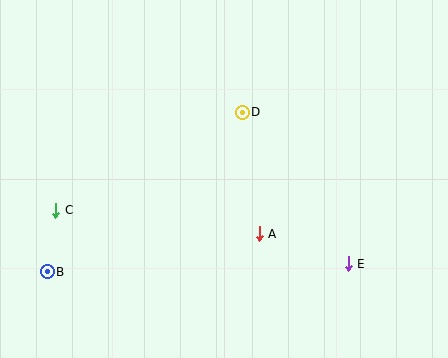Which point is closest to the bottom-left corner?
Point B is closest to the bottom-left corner.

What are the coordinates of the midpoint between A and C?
The midpoint between A and C is at (157, 222).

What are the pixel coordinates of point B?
Point B is at (47, 272).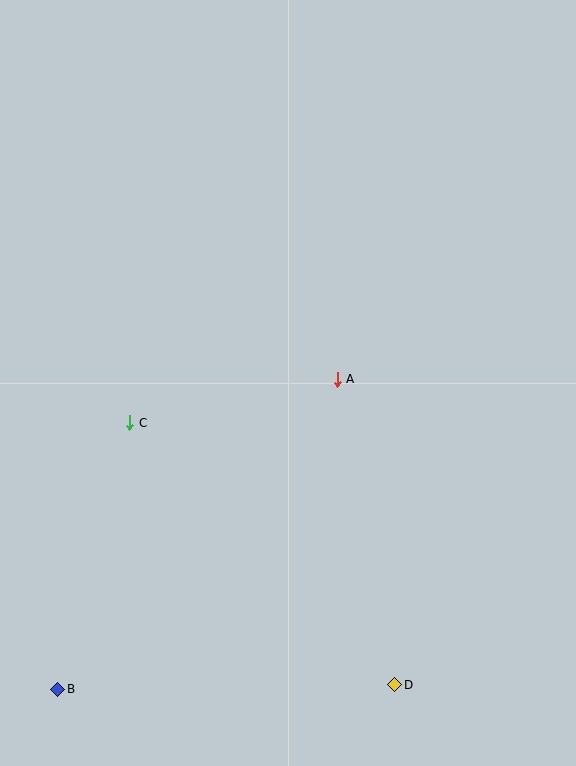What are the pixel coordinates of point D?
Point D is at (395, 685).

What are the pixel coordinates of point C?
Point C is at (130, 423).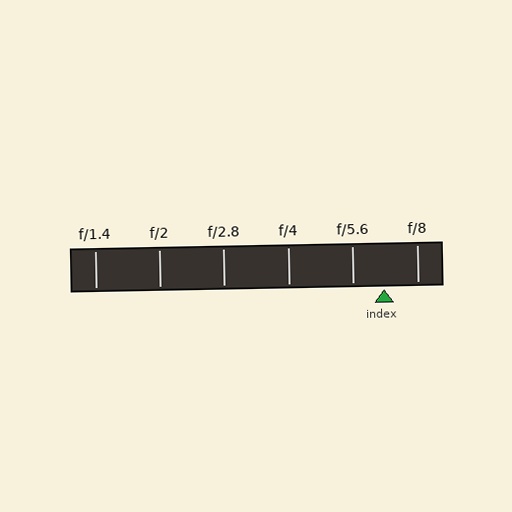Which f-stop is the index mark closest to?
The index mark is closest to f/5.6.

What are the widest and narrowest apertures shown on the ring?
The widest aperture shown is f/1.4 and the narrowest is f/8.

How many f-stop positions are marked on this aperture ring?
There are 6 f-stop positions marked.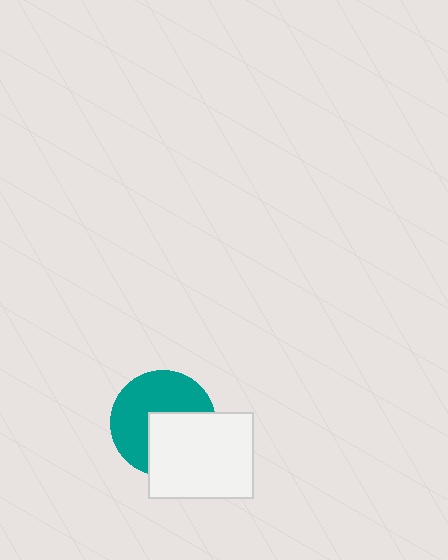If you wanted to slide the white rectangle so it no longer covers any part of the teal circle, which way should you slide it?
Slide it toward the lower-right — that is the most direct way to separate the two shapes.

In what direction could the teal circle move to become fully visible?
The teal circle could move toward the upper-left. That would shift it out from behind the white rectangle entirely.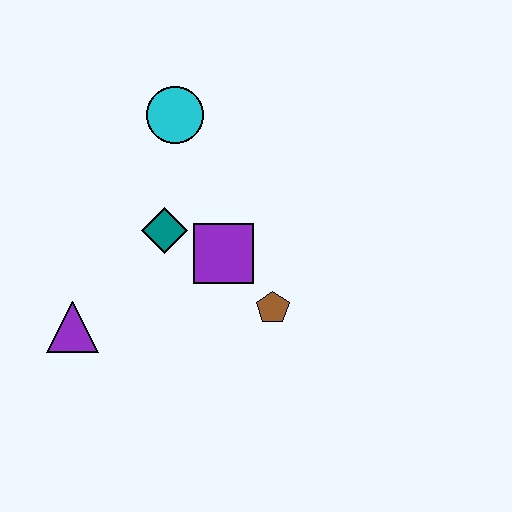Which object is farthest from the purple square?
The purple triangle is farthest from the purple square.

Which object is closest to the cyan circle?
The teal diamond is closest to the cyan circle.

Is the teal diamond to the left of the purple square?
Yes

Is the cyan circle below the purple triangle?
No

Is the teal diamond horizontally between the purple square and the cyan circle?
No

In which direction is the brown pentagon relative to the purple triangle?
The brown pentagon is to the right of the purple triangle.